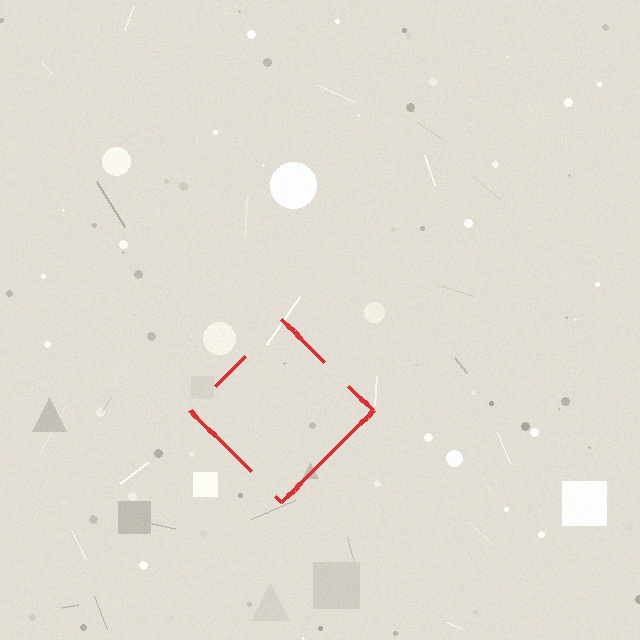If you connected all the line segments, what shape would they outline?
They would outline a diamond.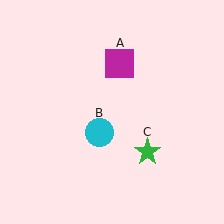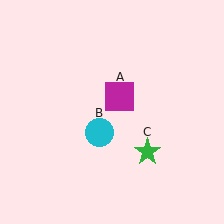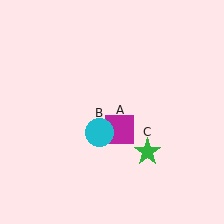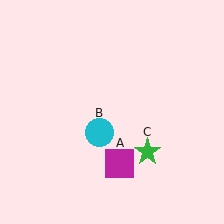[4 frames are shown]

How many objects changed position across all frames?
1 object changed position: magenta square (object A).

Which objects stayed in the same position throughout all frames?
Cyan circle (object B) and green star (object C) remained stationary.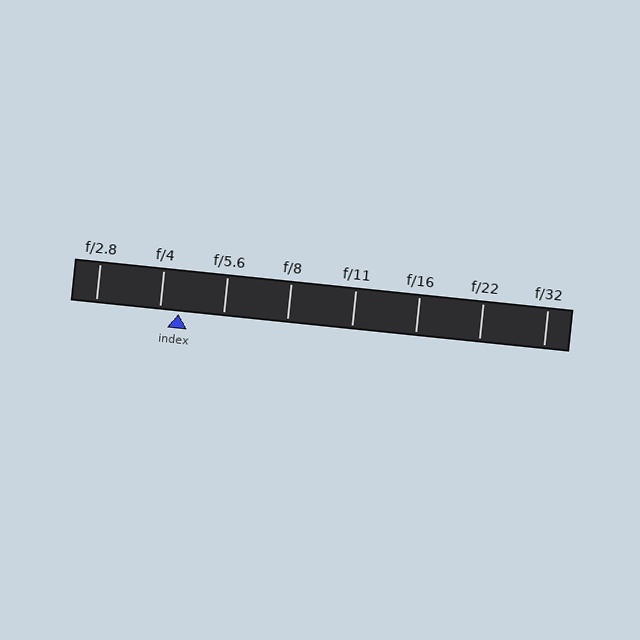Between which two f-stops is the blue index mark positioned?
The index mark is between f/4 and f/5.6.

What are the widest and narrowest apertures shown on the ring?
The widest aperture shown is f/2.8 and the narrowest is f/32.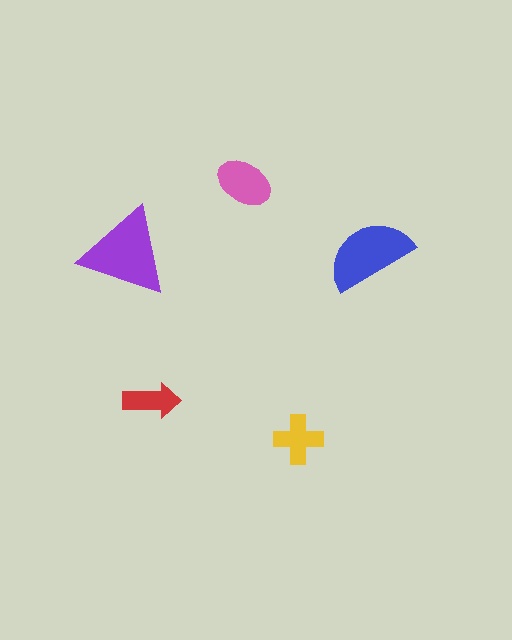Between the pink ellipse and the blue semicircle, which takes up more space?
The blue semicircle.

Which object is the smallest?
The red arrow.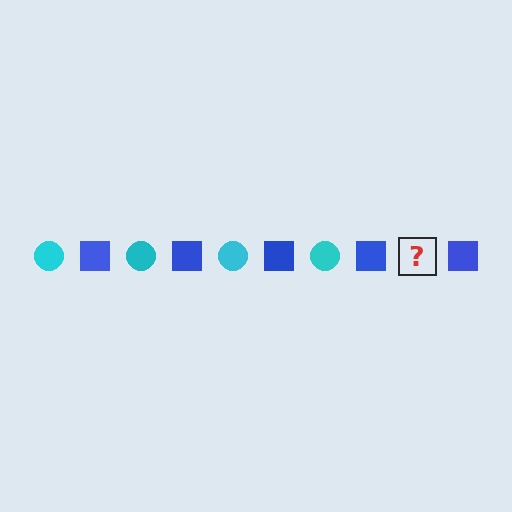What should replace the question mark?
The question mark should be replaced with a cyan circle.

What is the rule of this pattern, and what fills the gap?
The rule is that the pattern alternates between cyan circle and blue square. The gap should be filled with a cyan circle.